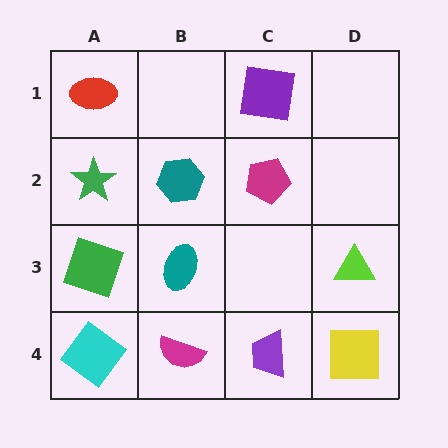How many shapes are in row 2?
3 shapes.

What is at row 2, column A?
A green star.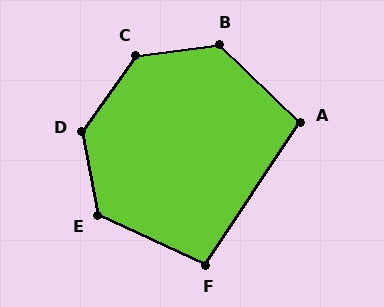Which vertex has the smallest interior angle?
F, at approximately 99 degrees.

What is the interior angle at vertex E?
Approximately 126 degrees (obtuse).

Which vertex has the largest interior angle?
C, at approximately 133 degrees.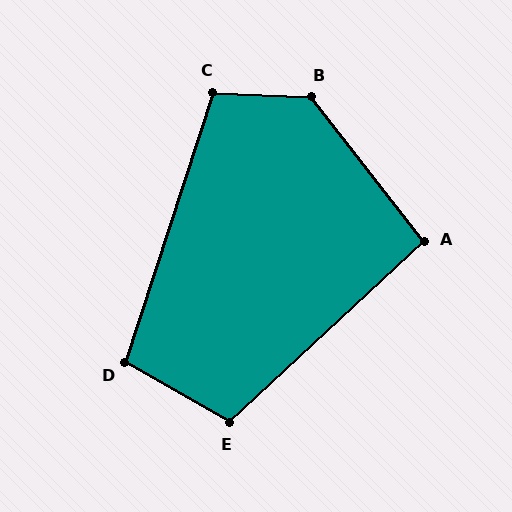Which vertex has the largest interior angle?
B, at approximately 130 degrees.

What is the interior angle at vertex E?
Approximately 107 degrees (obtuse).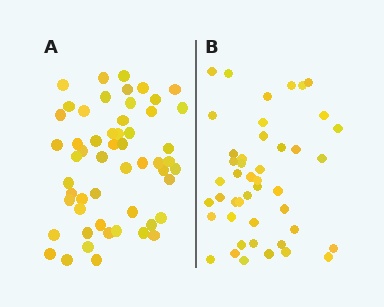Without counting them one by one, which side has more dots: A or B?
Region A (the left region) has more dots.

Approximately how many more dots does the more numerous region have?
Region A has roughly 8 or so more dots than region B.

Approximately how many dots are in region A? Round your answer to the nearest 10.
About 50 dots. (The exact count is 54, which rounds to 50.)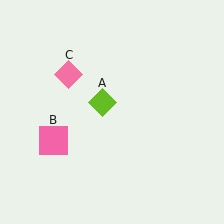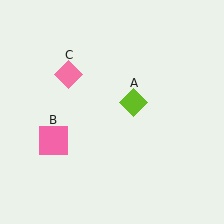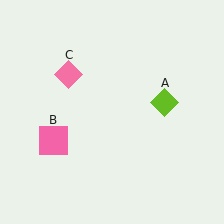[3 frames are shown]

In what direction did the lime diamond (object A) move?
The lime diamond (object A) moved right.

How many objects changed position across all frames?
1 object changed position: lime diamond (object A).